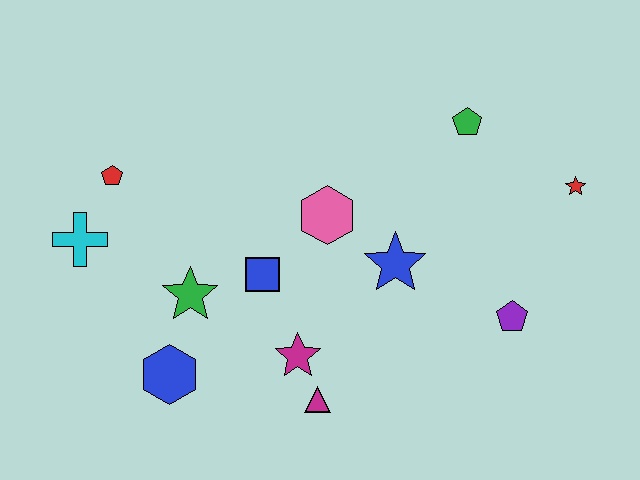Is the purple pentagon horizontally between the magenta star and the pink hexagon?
No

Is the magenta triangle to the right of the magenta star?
Yes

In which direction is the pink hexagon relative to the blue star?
The pink hexagon is to the left of the blue star.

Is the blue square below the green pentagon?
Yes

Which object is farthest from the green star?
The red star is farthest from the green star.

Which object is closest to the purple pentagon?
The blue star is closest to the purple pentagon.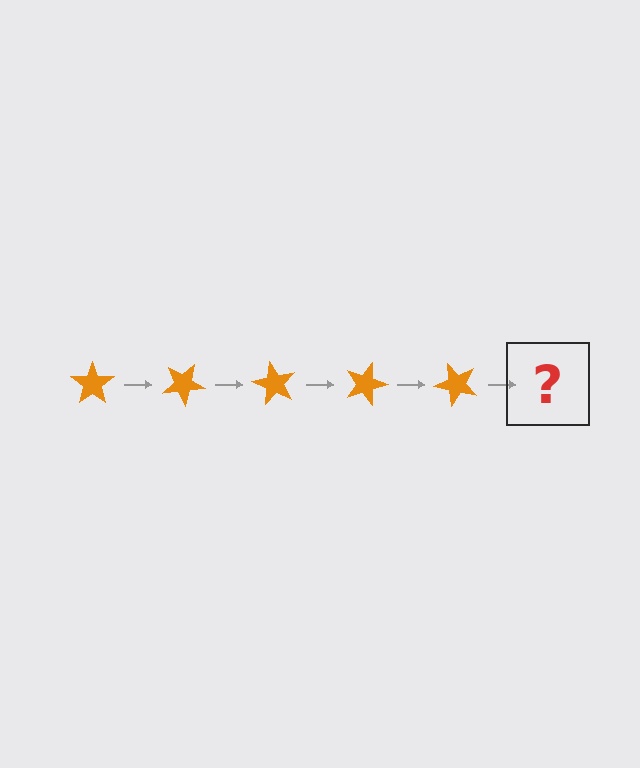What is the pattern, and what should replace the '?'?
The pattern is that the star rotates 30 degrees each step. The '?' should be an orange star rotated 150 degrees.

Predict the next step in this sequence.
The next step is an orange star rotated 150 degrees.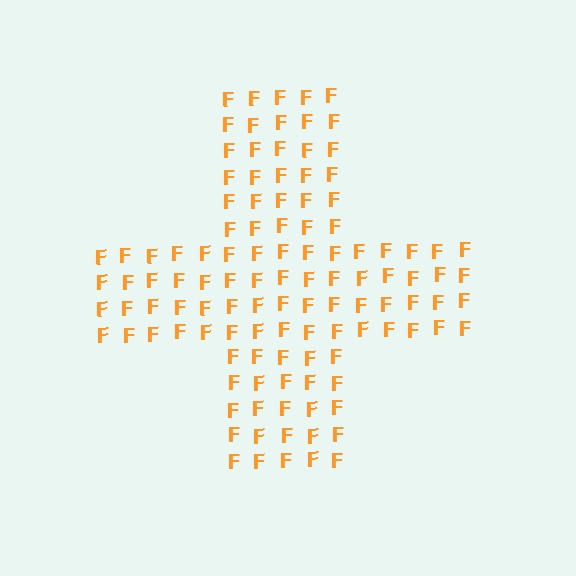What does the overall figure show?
The overall figure shows a cross.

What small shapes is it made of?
It is made of small letter F's.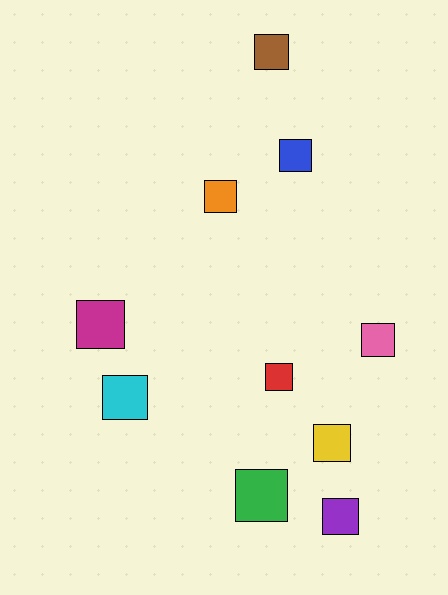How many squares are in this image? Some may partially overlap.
There are 10 squares.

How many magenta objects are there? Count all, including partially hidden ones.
There is 1 magenta object.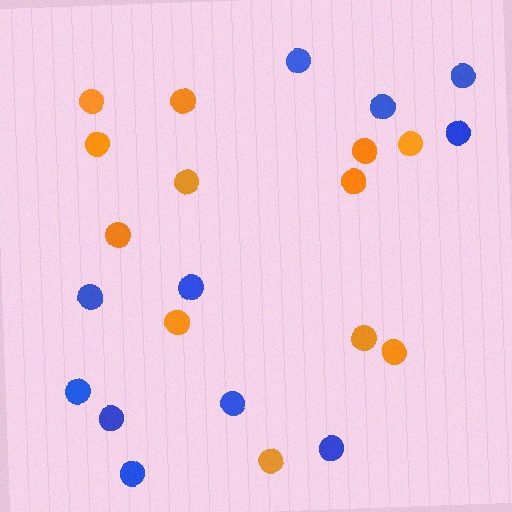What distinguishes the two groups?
There are 2 groups: one group of blue circles (11) and one group of orange circles (12).